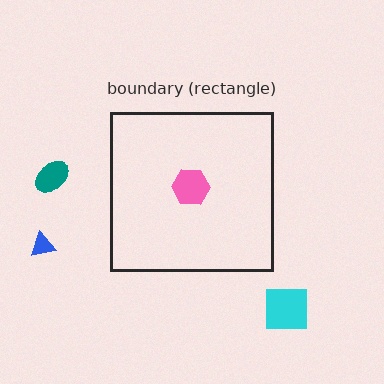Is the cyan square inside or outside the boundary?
Outside.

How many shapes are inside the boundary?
1 inside, 3 outside.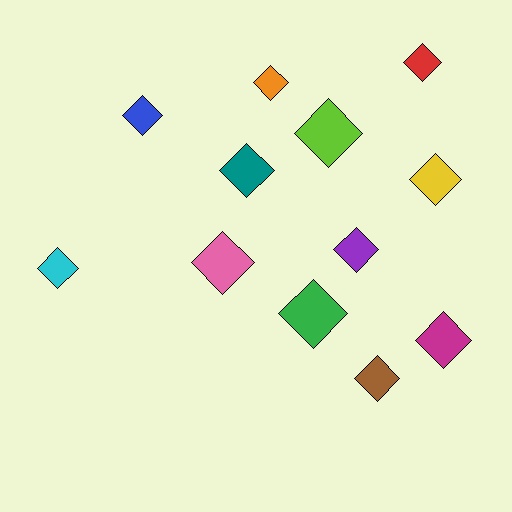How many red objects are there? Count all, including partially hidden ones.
There is 1 red object.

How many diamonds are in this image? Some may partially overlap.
There are 12 diamonds.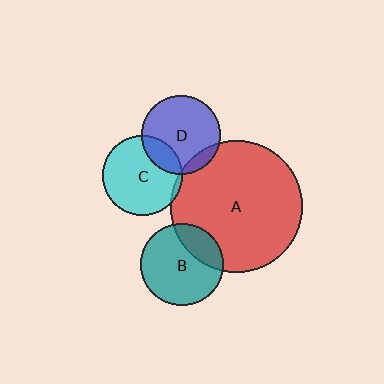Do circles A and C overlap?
Yes.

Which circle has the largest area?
Circle A (red).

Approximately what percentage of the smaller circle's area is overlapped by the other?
Approximately 5%.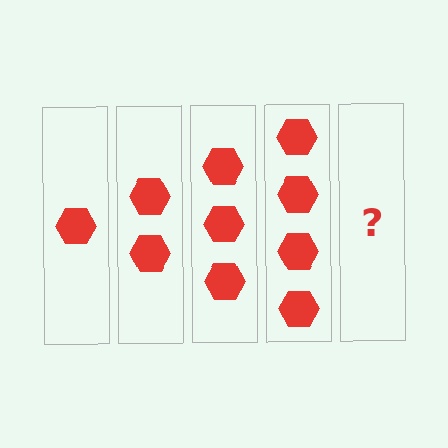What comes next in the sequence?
The next element should be 5 hexagons.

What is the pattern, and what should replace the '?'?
The pattern is that each step adds one more hexagon. The '?' should be 5 hexagons.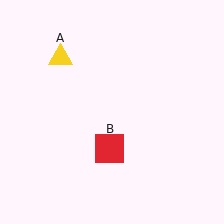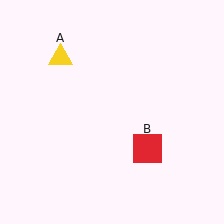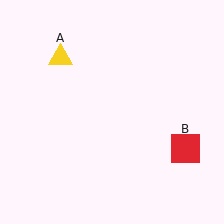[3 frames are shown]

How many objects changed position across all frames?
1 object changed position: red square (object B).